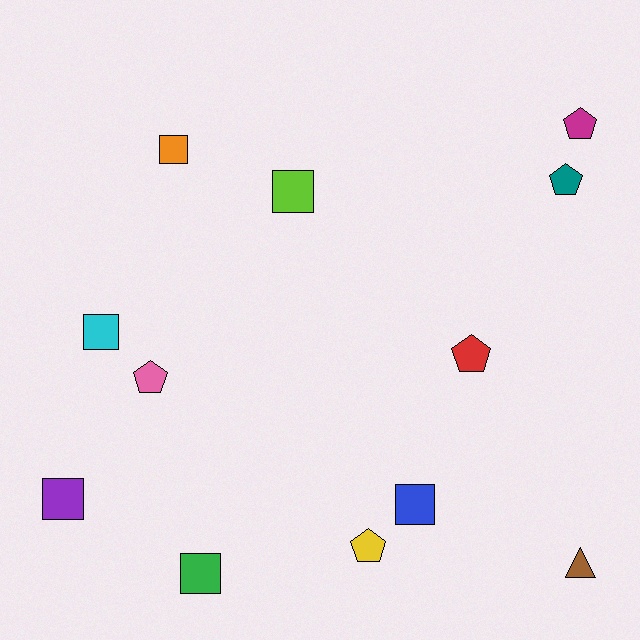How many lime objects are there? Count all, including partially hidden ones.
There is 1 lime object.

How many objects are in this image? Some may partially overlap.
There are 12 objects.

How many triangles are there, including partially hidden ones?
There is 1 triangle.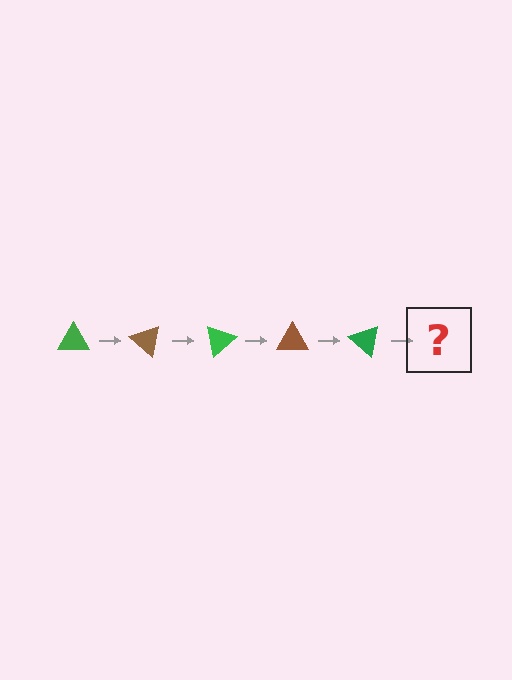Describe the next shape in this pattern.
It should be a brown triangle, rotated 200 degrees from the start.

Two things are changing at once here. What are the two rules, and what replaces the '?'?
The two rules are that it rotates 40 degrees each step and the color cycles through green and brown. The '?' should be a brown triangle, rotated 200 degrees from the start.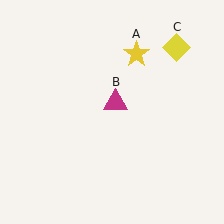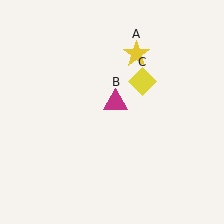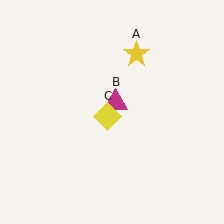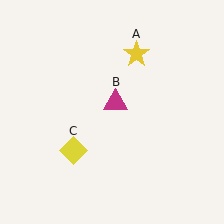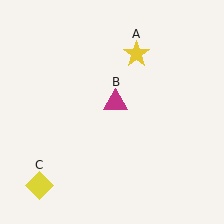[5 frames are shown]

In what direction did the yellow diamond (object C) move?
The yellow diamond (object C) moved down and to the left.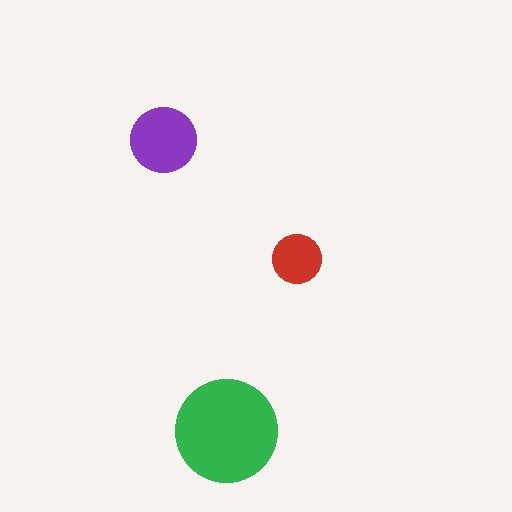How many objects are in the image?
There are 3 objects in the image.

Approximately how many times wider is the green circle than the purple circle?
About 1.5 times wider.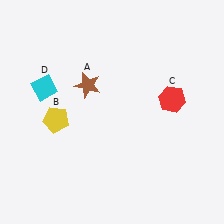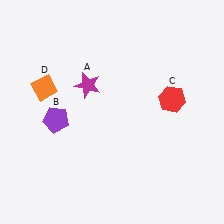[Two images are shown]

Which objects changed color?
A changed from brown to magenta. B changed from yellow to purple. D changed from cyan to orange.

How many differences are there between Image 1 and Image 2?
There are 3 differences between the two images.